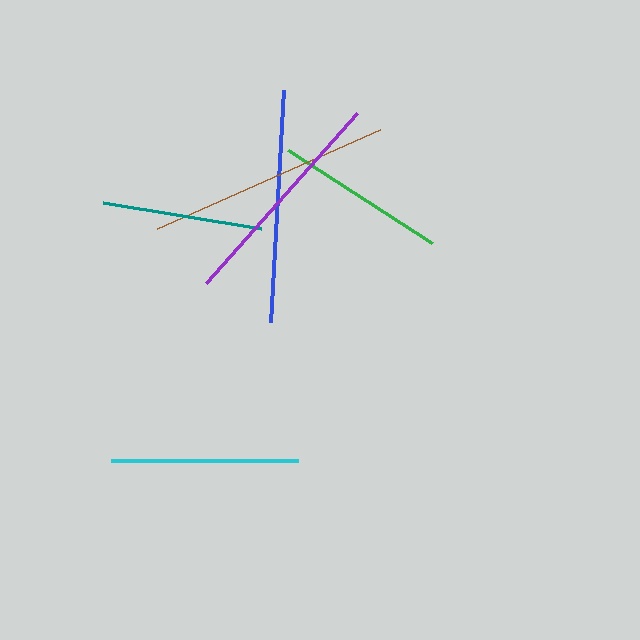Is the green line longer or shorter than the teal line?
The green line is longer than the teal line.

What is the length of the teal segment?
The teal segment is approximately 159 pixels long.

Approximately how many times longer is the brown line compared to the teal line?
The brown line is approximately 1.5 times the length of the teal line.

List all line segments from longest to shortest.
From longest to shortest: brown, blue, purple, cyan, green, teal.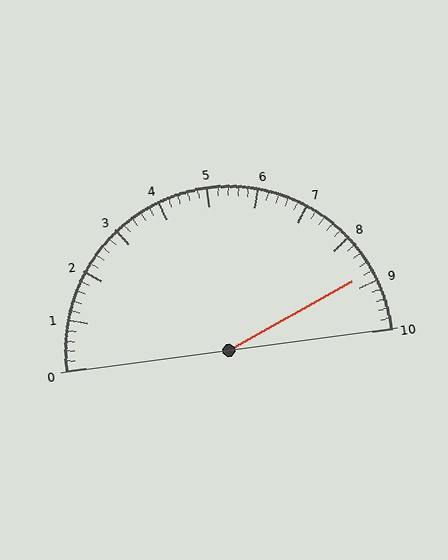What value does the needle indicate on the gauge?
The needle indicates approximately 8.8.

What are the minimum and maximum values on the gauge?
The gauge ranges from 0 to 10.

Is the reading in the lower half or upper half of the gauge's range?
The reading is in the upper half of the range (0 to 10).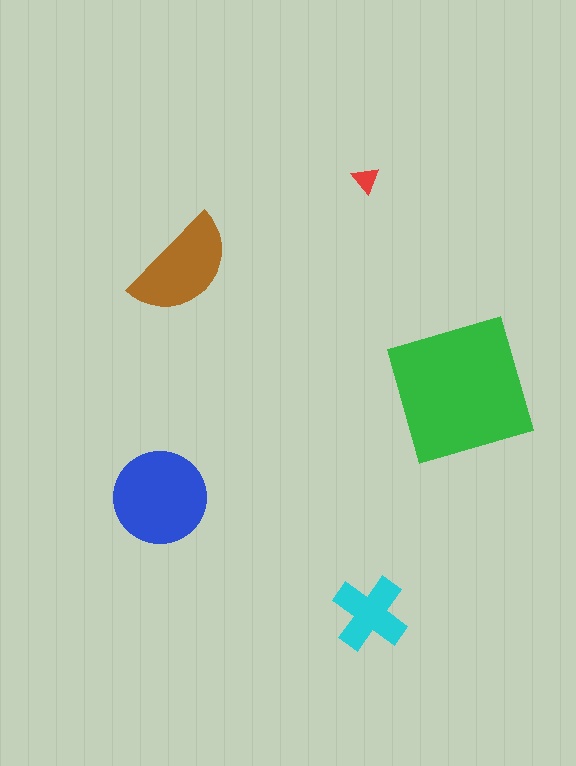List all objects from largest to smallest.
The green square, the blue circle, the brown semicircle, the cyan cross, the red triangle.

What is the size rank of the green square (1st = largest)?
1st.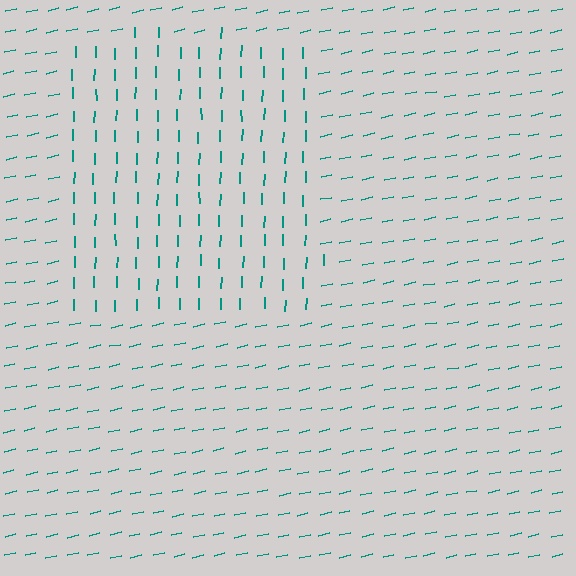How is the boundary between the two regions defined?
The boundary is defined purely by a change in line orientation (approximately 76 degrees difference). All lines are the same color and thickness.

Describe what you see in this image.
The image is filled with small teal line segments. A rectangle region in the image has lines oriented differently from the surrounding lines, creating a visible texture boundary.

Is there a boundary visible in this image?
Yes, there is a texture boundary formed by a change in line orientation.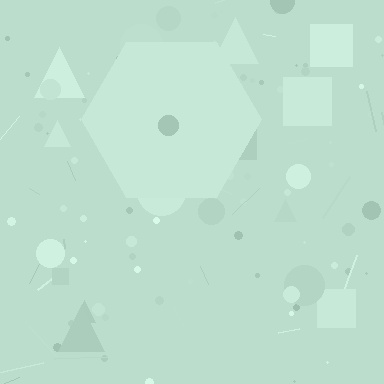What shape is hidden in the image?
A hexagon is hidden in the image.